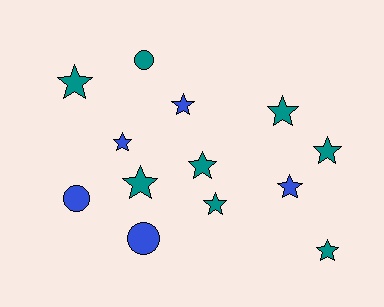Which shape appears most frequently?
Star, with 10 objects.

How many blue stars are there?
There are 3 blue stars.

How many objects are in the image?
There are 13 objects.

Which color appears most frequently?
Teal, with 8 objects.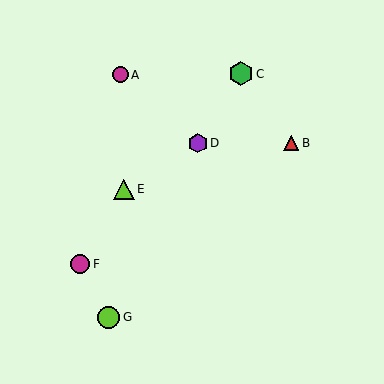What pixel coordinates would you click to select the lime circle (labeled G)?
Click at (109, 317) to select the lime circle G.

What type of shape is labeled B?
Shape B is a red triangle.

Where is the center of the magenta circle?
The center of the magenta circle is at (120, 75).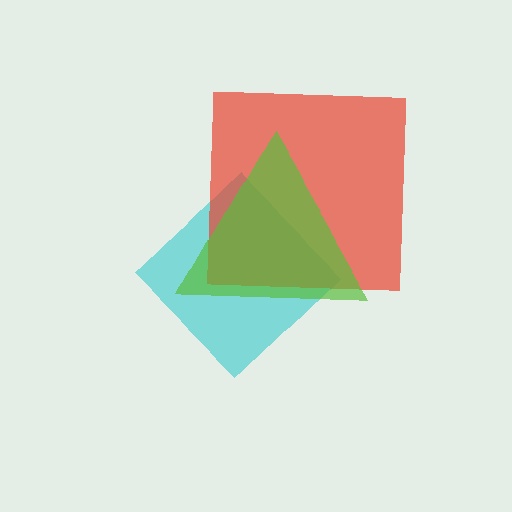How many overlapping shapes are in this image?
There are 3 overlapping shapes in the image.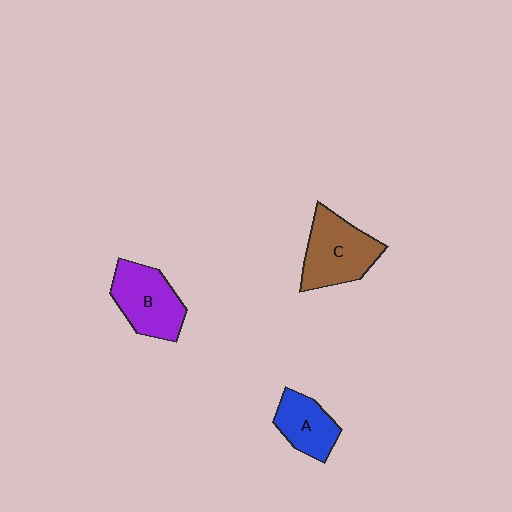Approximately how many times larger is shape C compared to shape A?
Approximately 1.5 times.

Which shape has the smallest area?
Shape A (blue).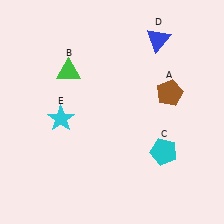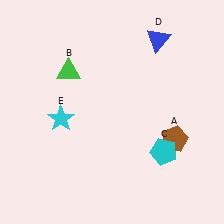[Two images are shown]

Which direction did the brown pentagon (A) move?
The brown pentagon (A) moved down.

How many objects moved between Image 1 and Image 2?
1 object moved between the two images.